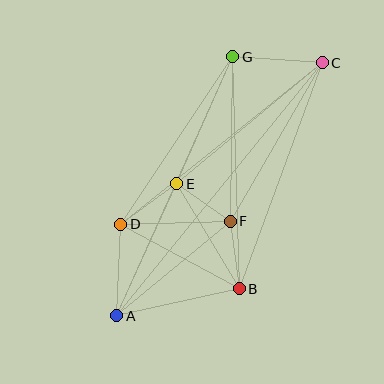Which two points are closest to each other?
Points E and F are closest to each other.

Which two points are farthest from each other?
Points A and C are farthest from each other.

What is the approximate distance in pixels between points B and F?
The distance between B and F is approximately 68 pixels.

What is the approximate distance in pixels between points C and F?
The distance between C and F is approximately 183 pixels.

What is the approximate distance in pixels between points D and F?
The distance between D and F is approximately 109 pixels.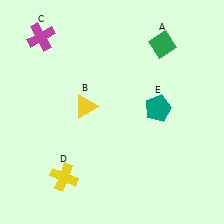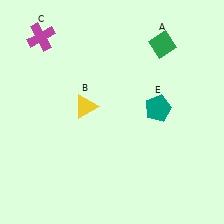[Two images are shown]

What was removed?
The yellow cross (D) was removed in Image 2.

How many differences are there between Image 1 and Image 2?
There is 1 difference between the two images.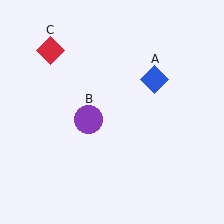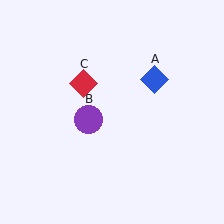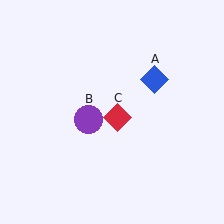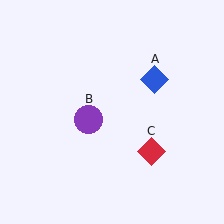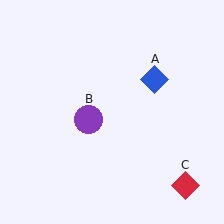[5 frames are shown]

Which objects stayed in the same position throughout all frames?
Blue diamond (object A) and purple circle (object B) remained stationary.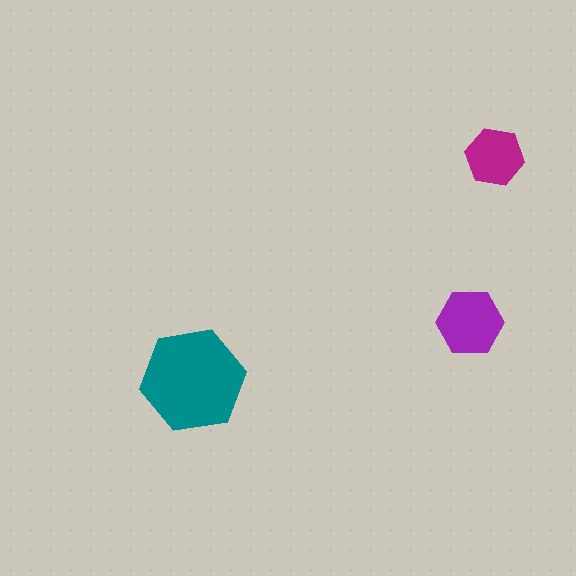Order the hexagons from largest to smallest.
the teal one, the purple one, the magenta one.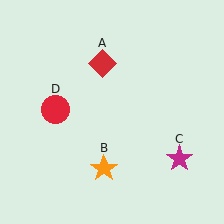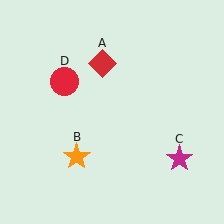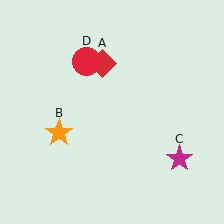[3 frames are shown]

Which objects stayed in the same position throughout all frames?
Red diamond (object A) and magenta star (object C) remained stationary.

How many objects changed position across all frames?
2 objects changed position: orange star (object B), red circle (object D).